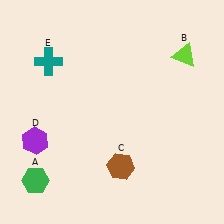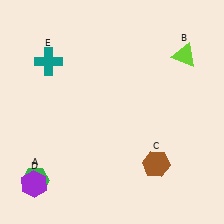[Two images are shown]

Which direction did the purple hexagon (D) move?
The purple hexagon (D) moved down.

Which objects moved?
The objects that moved are: the brown hexagon (C), the purple hexagon (D).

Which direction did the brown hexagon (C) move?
The brown hexagon (C) moved right.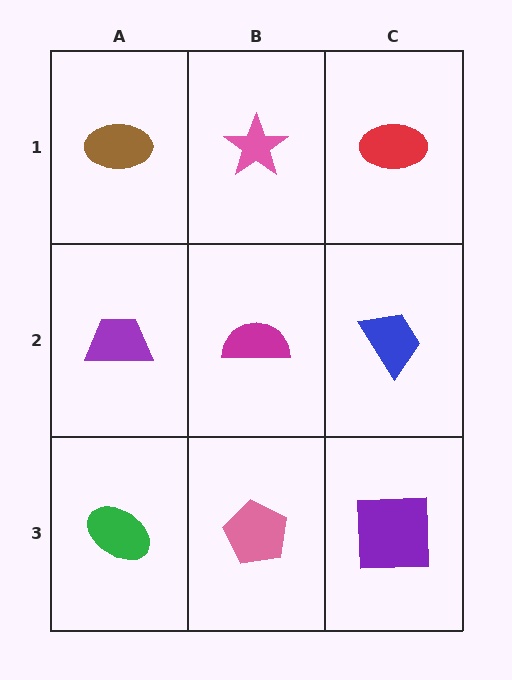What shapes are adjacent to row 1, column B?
A magenta semicircle (row 2, column B), a brown ellipse (row 1, column A), a red ellipse (row 1, column C).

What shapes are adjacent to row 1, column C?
A blue trapezoid (row 2, column C), a pink star (row 1, column B).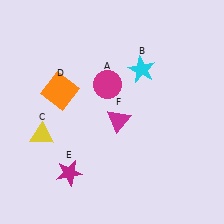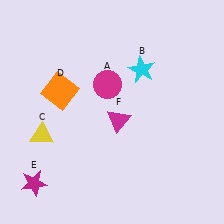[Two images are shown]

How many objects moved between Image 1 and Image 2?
1 object moved between the two images.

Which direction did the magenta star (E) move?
The magenta star (E) moved left.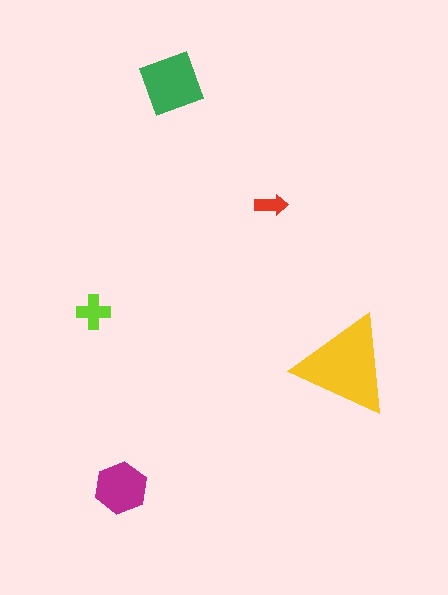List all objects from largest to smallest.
The yellow triangle, the green diamond, the magenta hexagon, the lime cross, the red arrow.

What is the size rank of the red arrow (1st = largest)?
5th.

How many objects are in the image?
There are 5 objects in the image.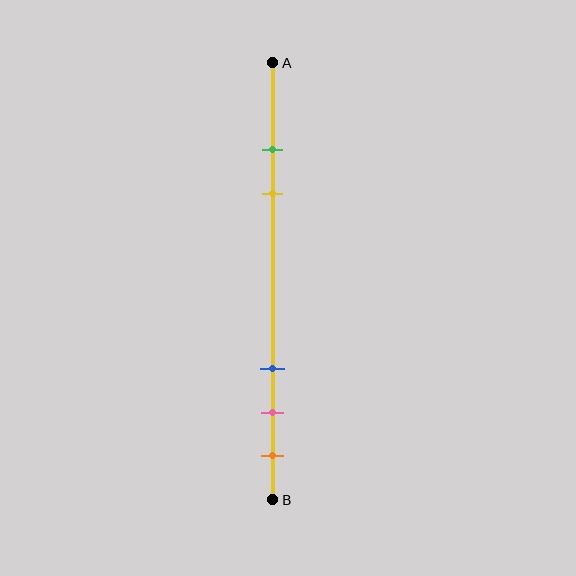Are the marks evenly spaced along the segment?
No, the marks are not evenly spaced.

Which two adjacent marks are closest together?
The green and yellow marks are the closest adjacent pair.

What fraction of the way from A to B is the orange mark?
The orange mark is approximately 90% (0.9) of the way from A to B.